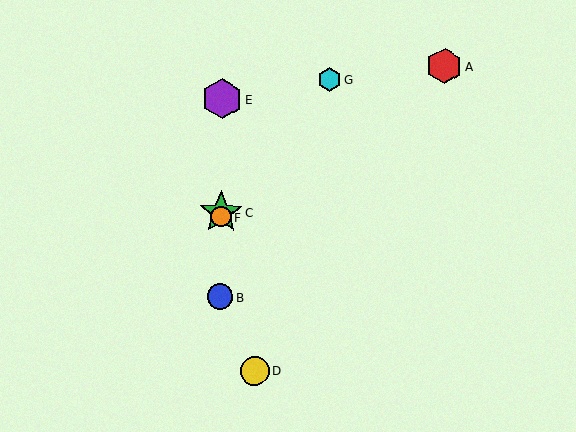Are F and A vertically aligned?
No, F is at x≈221 and A is at x≈444.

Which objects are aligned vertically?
Objects B, C, E, F are aligned vertically.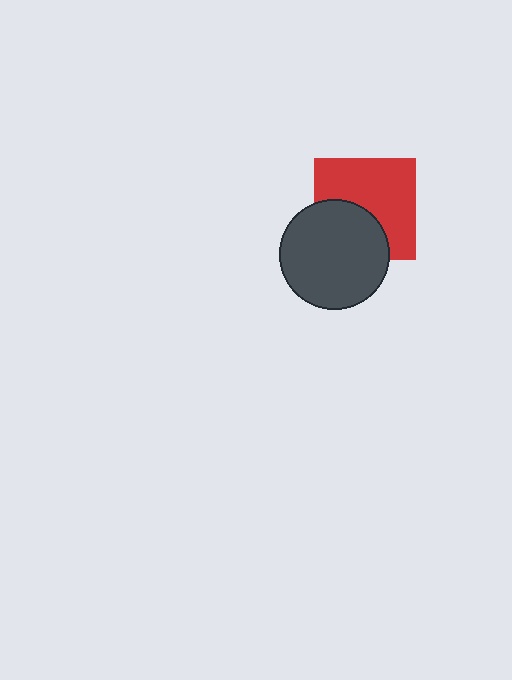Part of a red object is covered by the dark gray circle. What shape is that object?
It is a square.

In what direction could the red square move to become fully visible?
The red square could move toward the upper-right. That would shift it out from behind the dark gray circle entirely.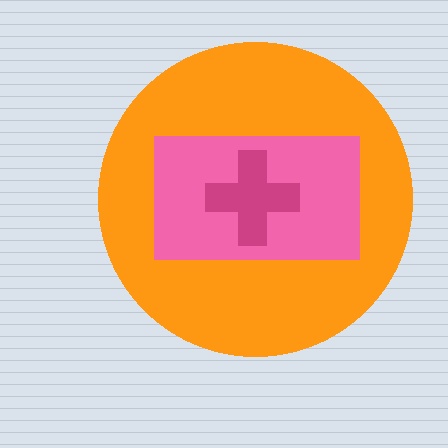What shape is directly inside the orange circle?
The pink rectangle.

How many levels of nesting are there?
3.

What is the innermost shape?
The magenta cross.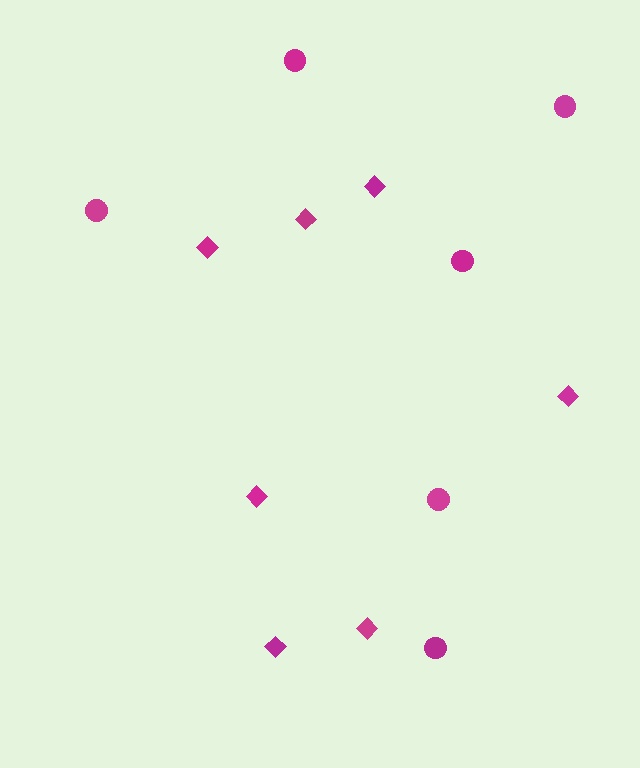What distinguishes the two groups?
There are 2 groups: one group of circles (6) and one group of diamonds (7).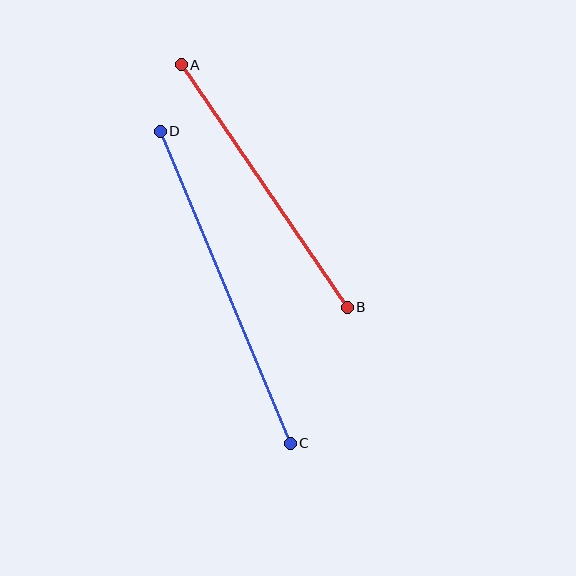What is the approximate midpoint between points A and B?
The midpoint is at approximately (264, 186) pixels.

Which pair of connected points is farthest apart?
Points C and D are farthest apart.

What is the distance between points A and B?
The distance is approximately 294 pixels.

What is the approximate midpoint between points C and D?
The midpoint is at approximately (225, 287) pixels.